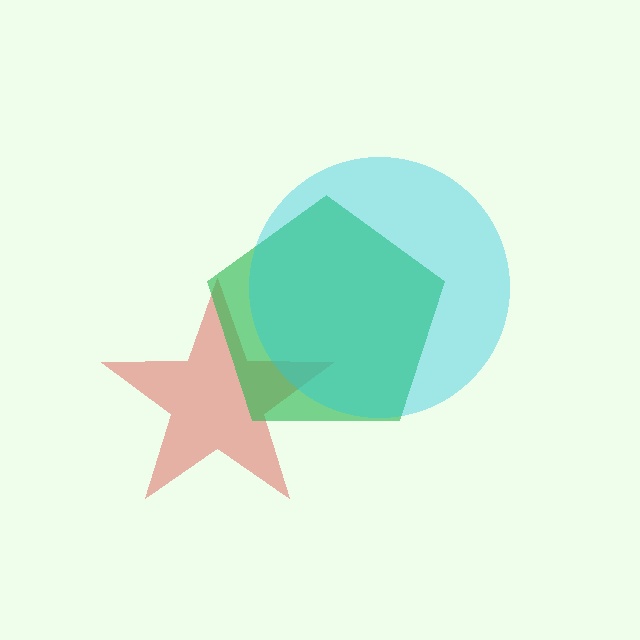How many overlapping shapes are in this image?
There are 3 overlapping shapes in the image.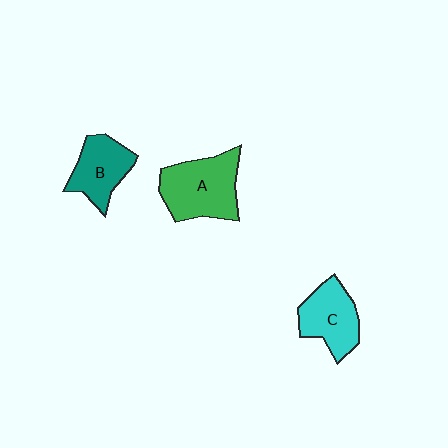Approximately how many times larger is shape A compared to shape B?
Approximately 1.4 times.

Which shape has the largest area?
Shape A (green).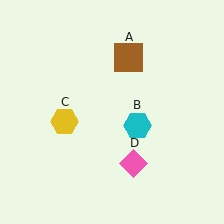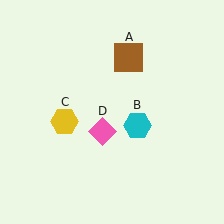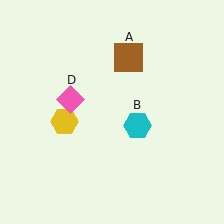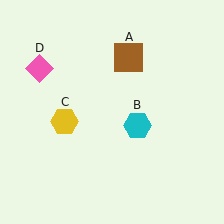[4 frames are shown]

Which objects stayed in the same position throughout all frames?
Brown square (object A) and cyan hexagon (object B) and yellow hexagon (object C) remained stationary.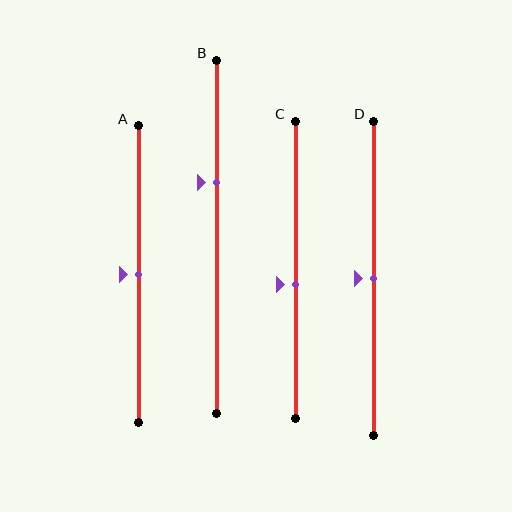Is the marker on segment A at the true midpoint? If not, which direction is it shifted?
Yes, the marker on segment A is at the true midpoint.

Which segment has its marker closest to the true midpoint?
Segment A has its marker closest to the true midpoint.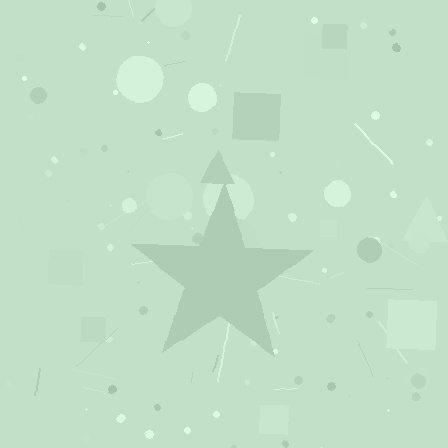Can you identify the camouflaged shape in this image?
The camouflaged shape is a star.